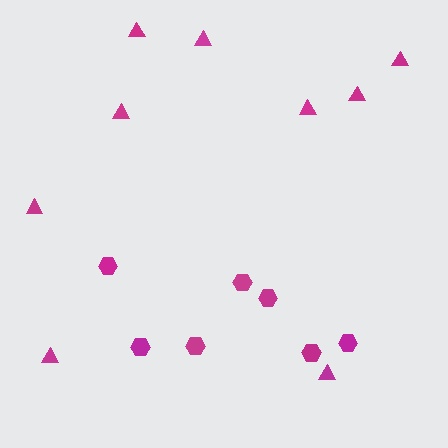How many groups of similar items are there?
There are 2 groups: one group of hexagons (7) and one group of triangles (9).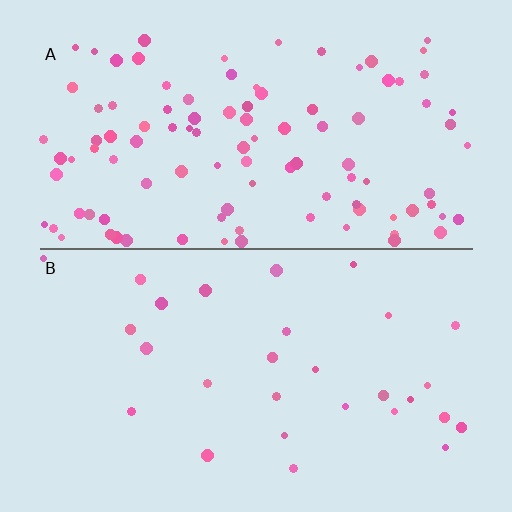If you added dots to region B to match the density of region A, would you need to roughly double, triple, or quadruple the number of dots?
Approximately quadruple.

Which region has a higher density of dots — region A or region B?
A (the top).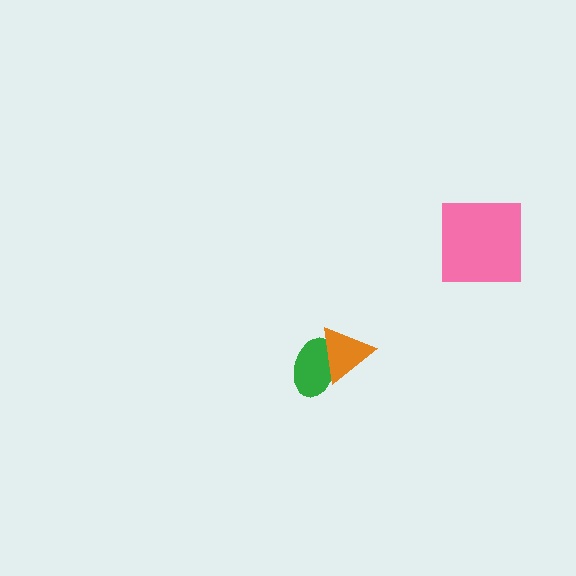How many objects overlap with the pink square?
0 objects overlap with the pink square.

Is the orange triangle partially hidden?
No, no other shape covers it.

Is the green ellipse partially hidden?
Yes, it is partially covered by another shape.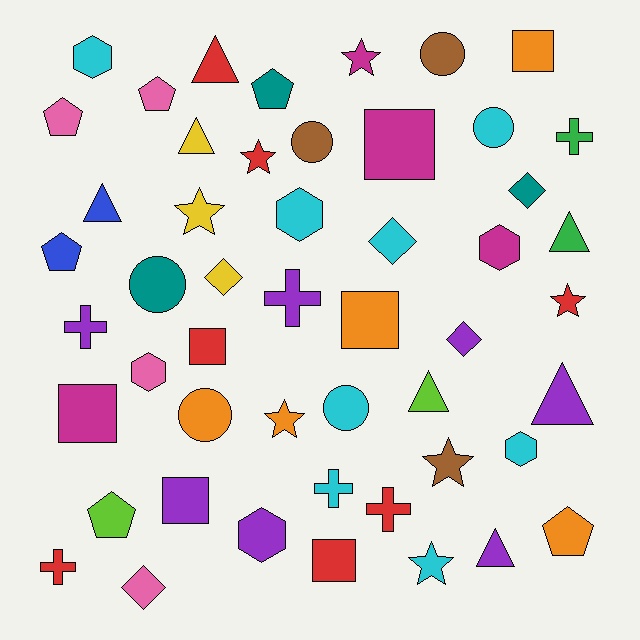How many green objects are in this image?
There are 2 green objects.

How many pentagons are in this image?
There are 6 pentagons.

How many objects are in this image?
There are 50 objects.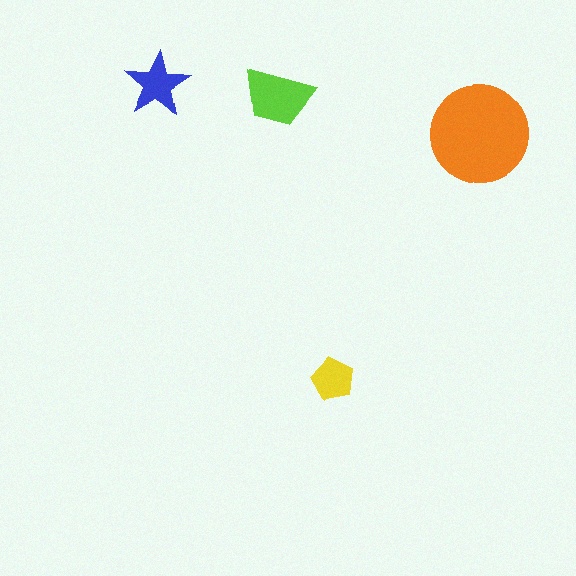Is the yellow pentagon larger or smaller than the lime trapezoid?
Smaller.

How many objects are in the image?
There are 4 objects in the image.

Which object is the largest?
The orange circle.